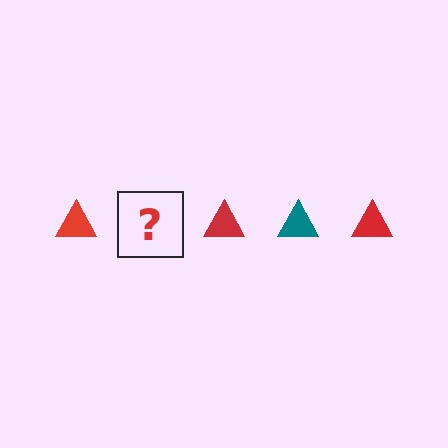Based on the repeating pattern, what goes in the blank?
The blank should be a teal triangle.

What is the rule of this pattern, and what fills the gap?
The rule is that the pattern cycles through red, teal triangles. The gap should be filled with a teal triangle.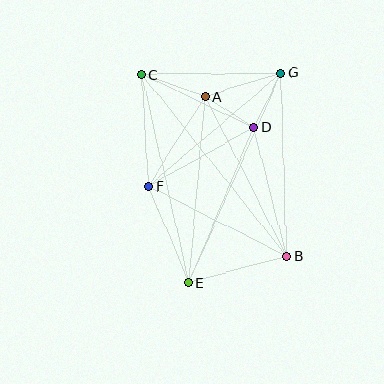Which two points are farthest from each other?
Points B and C are farthest from each other.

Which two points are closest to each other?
Points A and D are closest to each other.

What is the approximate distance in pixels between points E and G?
The distance between E and G is approximately 229 pixels.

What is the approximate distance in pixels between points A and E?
The distance between A and E is approximately 187 pixels.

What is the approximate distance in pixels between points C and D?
The distance between C and D is approximately 124 pixels.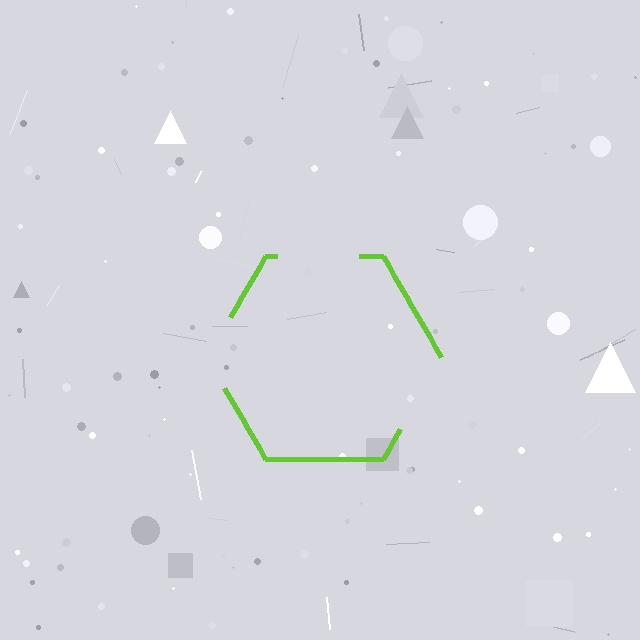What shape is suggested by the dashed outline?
The dashed outline suggests a hexagon.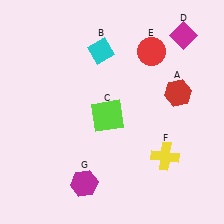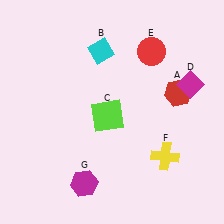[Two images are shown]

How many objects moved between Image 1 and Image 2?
1 object moved between the two images.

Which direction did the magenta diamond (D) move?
The magenta diamond (D) moved down.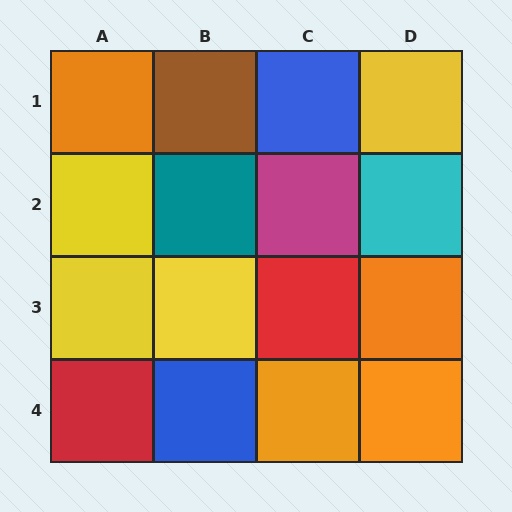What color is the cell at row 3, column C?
Red.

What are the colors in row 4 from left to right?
Red, blue, orange, orange.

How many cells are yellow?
4 cells are yellow.